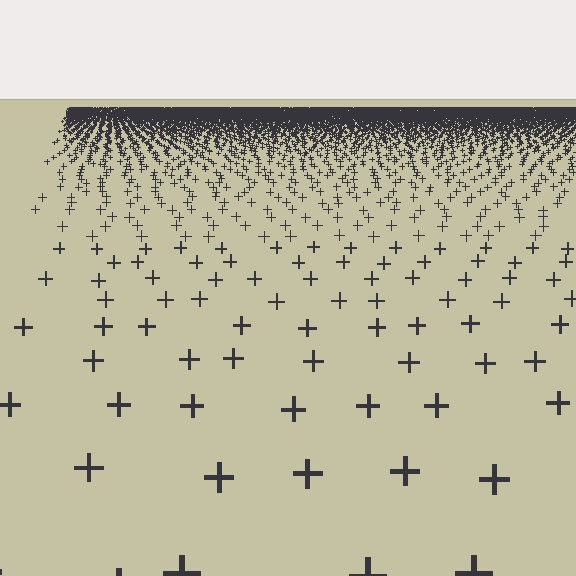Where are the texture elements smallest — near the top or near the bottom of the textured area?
Near the top.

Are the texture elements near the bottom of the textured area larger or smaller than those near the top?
Larger. Near the bottom, elements are closer to the viewer and appear at a bigger on-screen size.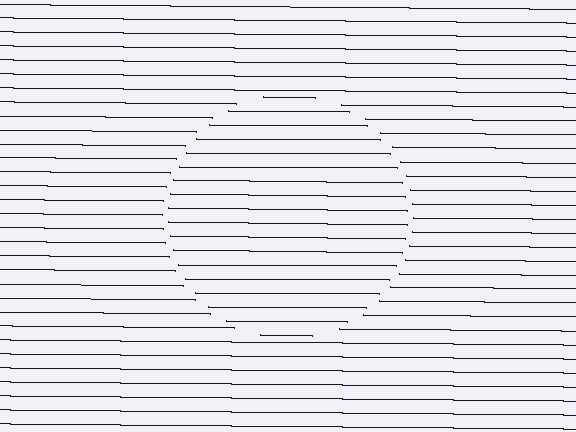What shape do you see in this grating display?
An illusory circle. The interior of the shape contains the same grating, shifted by half a period — the contour is defined by the phase discontinuity where line-ends from the inner and outer gratings abut.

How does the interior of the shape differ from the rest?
The interior of the shape contains the same grating, shifted by half a period — the contour is defined by the phase discontinuity where line-ends from the inner and outer gratings abut.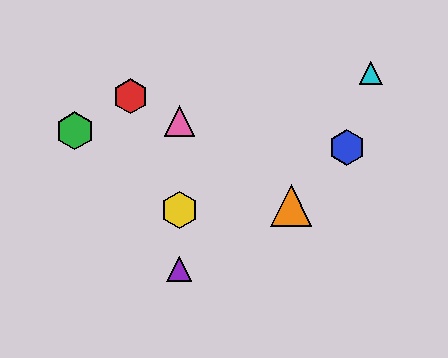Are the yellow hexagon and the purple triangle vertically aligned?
Yes, both are at x≈179.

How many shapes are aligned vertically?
3 shapes (the yellow hexagon, the purple triangle, the pink triangle) are aligned vertically.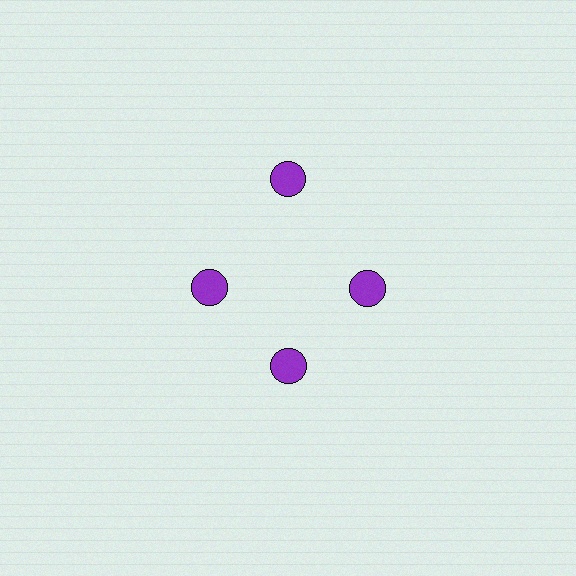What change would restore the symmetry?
The symmetry would be restored by moving it inward, back onto the ring so that all 4 circles sit at equal angles and equal distance from the center.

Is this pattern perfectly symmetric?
No. The 4 purple circles are arranged in a ring, but one element near the 12 o'clock position is pushed outward from the center, breaking the 4-fold rotational symmetry.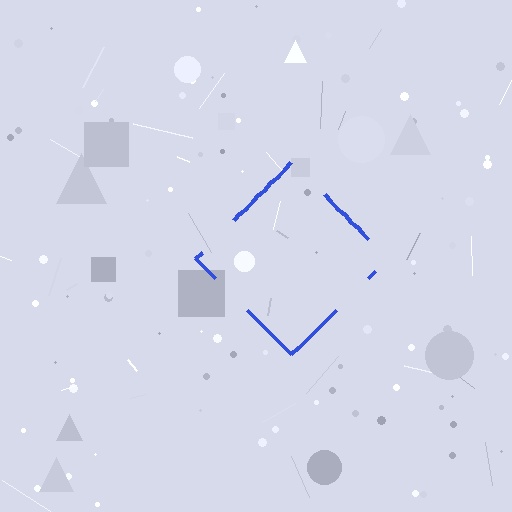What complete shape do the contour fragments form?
The contour fragments form a diamond.